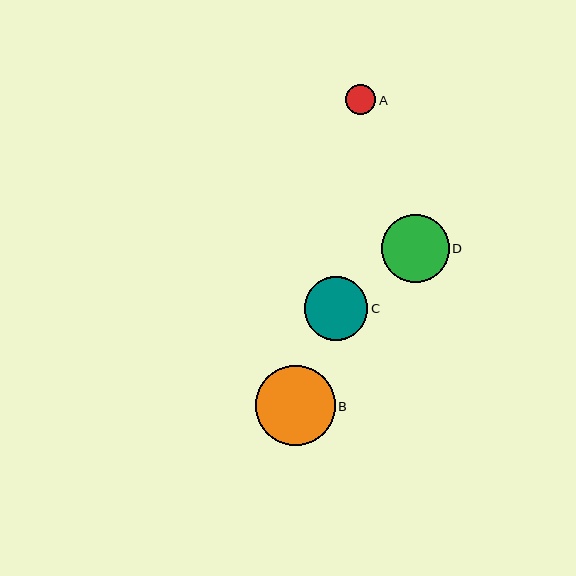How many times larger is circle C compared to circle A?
Circle C is approximately 2.1 times the size of circle A.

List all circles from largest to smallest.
From largest to smallest: B, D, C, A.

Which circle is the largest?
Circle B is the largest with a size of approximately 80 pixels.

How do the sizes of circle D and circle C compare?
Circle D and circle C are approximately the same size.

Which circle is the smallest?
Circle A is the smallest with a size of approximately 30 pixels.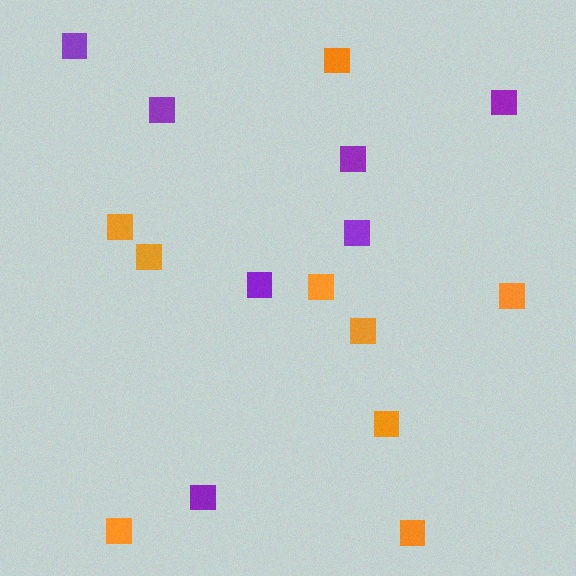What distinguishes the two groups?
There are 2 groups: one group of orange squares (9) and one group of purple squares (7).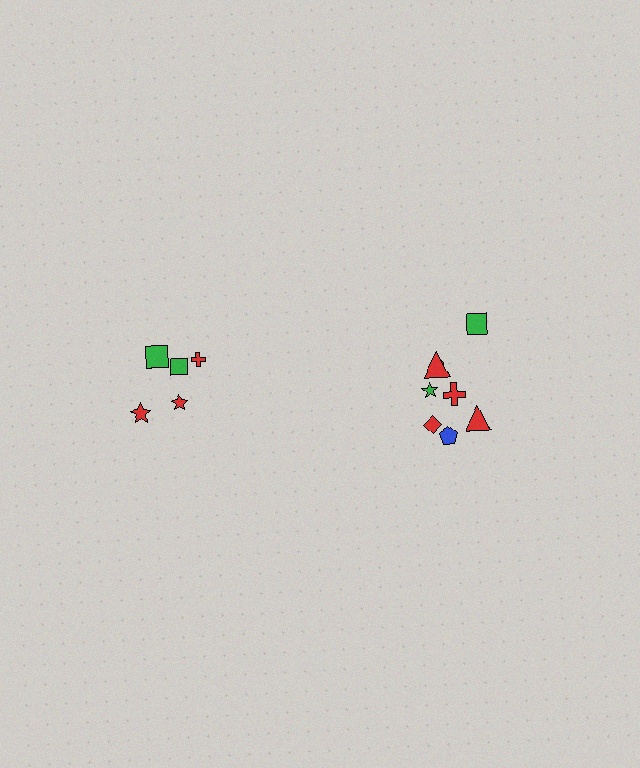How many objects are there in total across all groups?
There are 13 objects.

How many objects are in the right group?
There are 8 objects.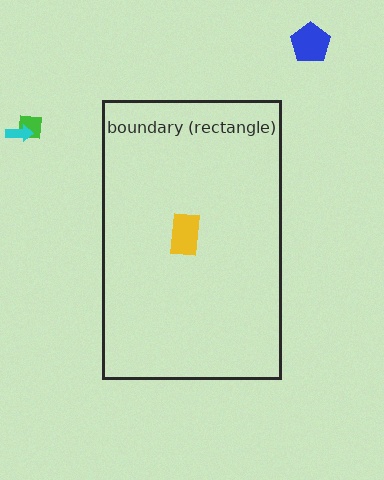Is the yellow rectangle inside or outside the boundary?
Inside.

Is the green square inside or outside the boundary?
Outside.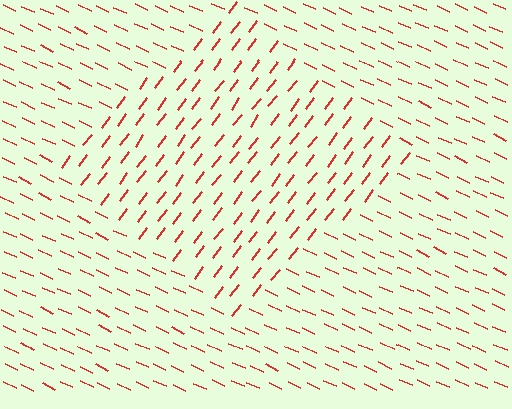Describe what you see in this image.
The image is filled with small red line segments. A diamond region in the image has lines oriented differently from the surrounding lines, creating a visible texture boundary.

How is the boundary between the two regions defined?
The boundary is defined purely by a change in line orientation (approximately 78 degrees difference). All lines are the same color and thickness.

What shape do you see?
I see a diamond.